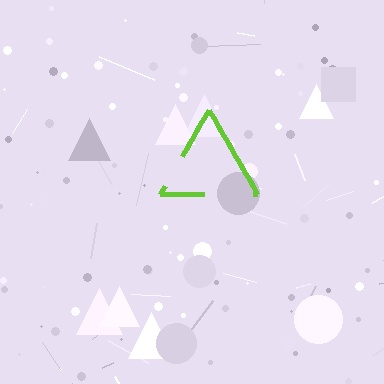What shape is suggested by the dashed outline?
The dashed outline suggests a triangle.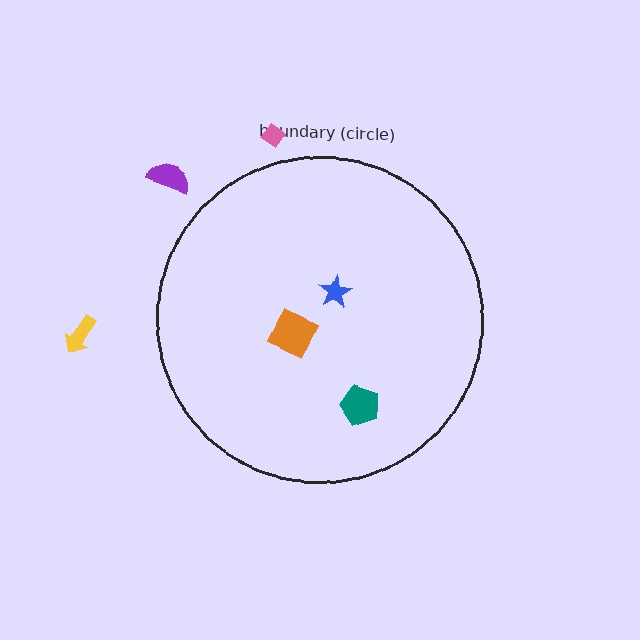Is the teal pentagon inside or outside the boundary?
Inside.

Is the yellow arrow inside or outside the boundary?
Outside.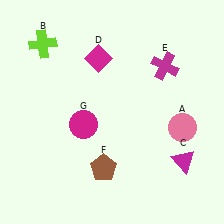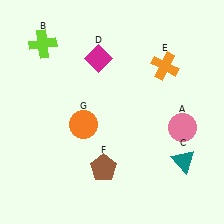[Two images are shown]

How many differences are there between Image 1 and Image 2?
There are 3 differences between the two images.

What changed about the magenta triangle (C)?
In Image 1, C is magenta. In Image 2, it changed to teal.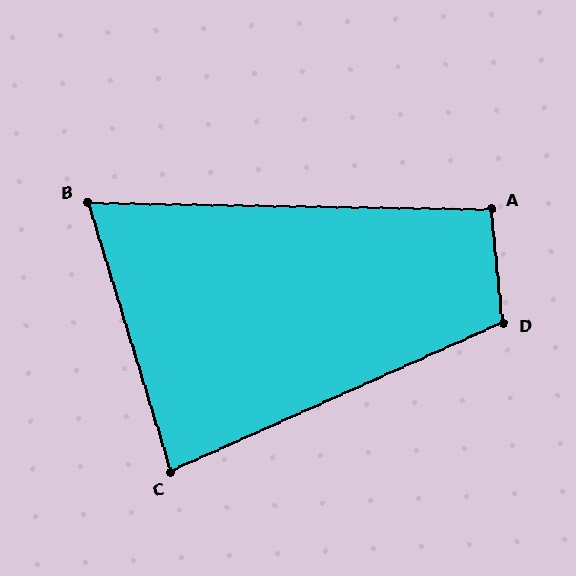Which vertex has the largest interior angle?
D, at approximately 108 degrees.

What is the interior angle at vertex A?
Approximately 97 degrees (obtuse).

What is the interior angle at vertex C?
Approximately 83 degrees (acute).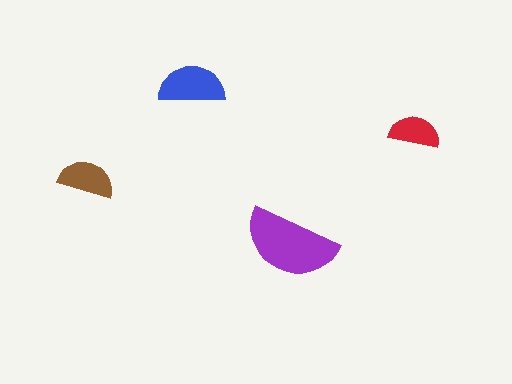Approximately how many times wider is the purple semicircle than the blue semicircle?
About 1.5 times wider.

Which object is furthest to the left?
The brown semicircle is leftmost.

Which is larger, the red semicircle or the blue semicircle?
The blue one.